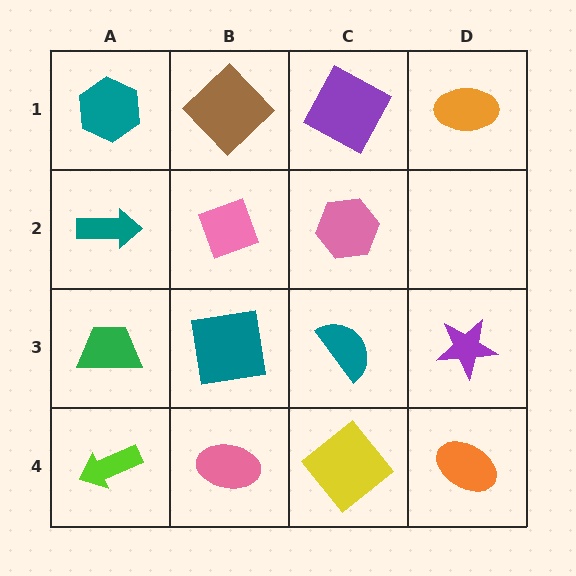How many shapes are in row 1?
4 shapes.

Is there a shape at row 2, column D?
No, that cell is empty.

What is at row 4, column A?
A lime arrow.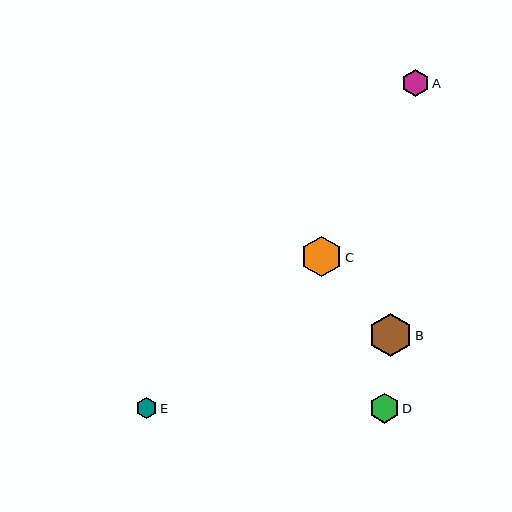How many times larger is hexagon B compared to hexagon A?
Hexagon B is approximately 1.6 times the size of hexagon A.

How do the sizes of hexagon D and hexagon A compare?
Hexagon D and hexagon A are approximately the same size.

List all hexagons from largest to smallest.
From largest to smallest: B, C, D, A, E.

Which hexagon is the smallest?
Hexagon E is the smallest with a size of approximately 21 pixels.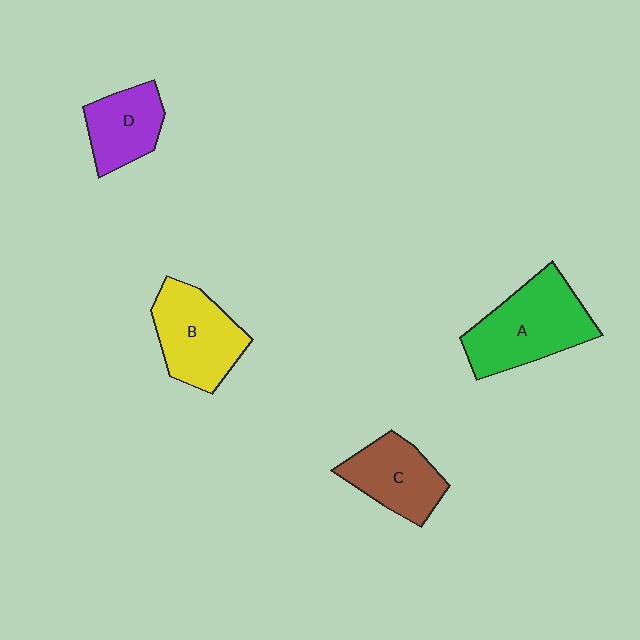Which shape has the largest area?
Shape A (green).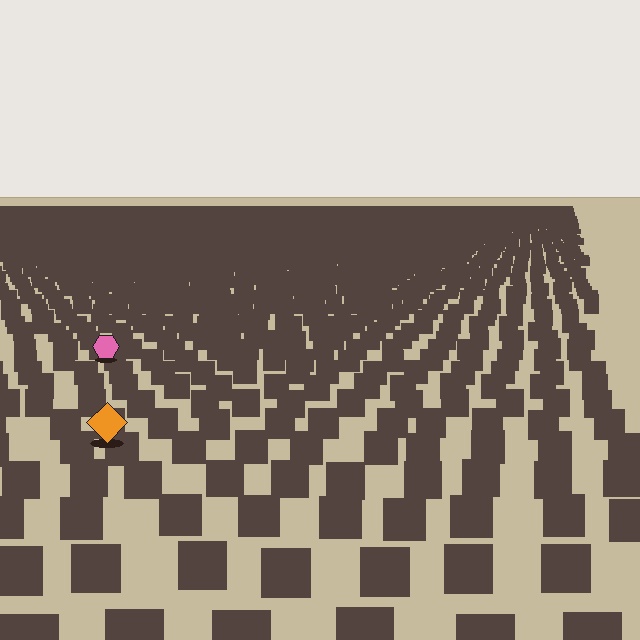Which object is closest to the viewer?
The orange diamond is closest. The texture marks near it are larger and more spread out.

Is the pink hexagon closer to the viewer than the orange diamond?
No. The orange diamond is closer — you can tell from the texture gradient: the ground texture is coarser near it.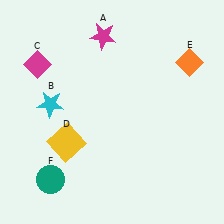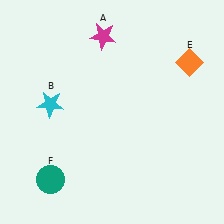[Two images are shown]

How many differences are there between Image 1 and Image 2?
There are 2 differences between the two images.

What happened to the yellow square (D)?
The yellow square (D) was removed in Image 2. It was in the bottom-left area of Image 1.